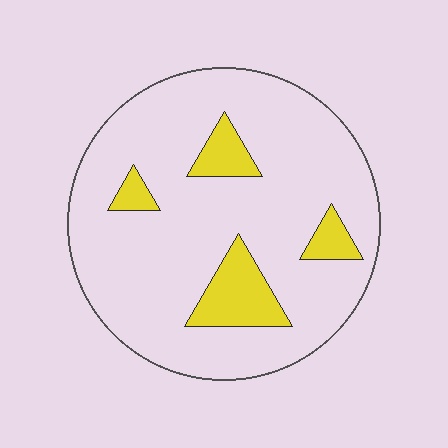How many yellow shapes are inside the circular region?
4.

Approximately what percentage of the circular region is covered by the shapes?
Approximately 15%.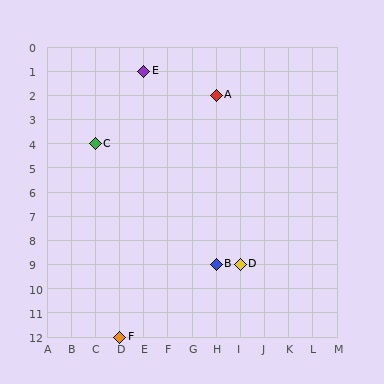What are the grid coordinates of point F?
Point F is at grid coordinates (D, 12).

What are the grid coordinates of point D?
Point D is at grid coordinates (I, 9).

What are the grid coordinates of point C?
Point C is at grid coordinates (C, 4).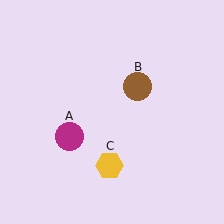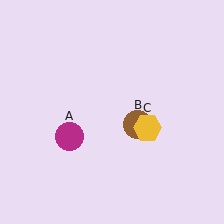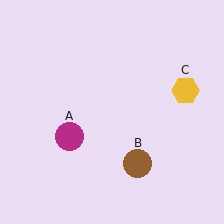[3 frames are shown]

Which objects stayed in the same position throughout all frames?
Magenta circle (object A) remained stationary.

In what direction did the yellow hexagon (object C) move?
The yellow hexagon (object C) moved up and to the right.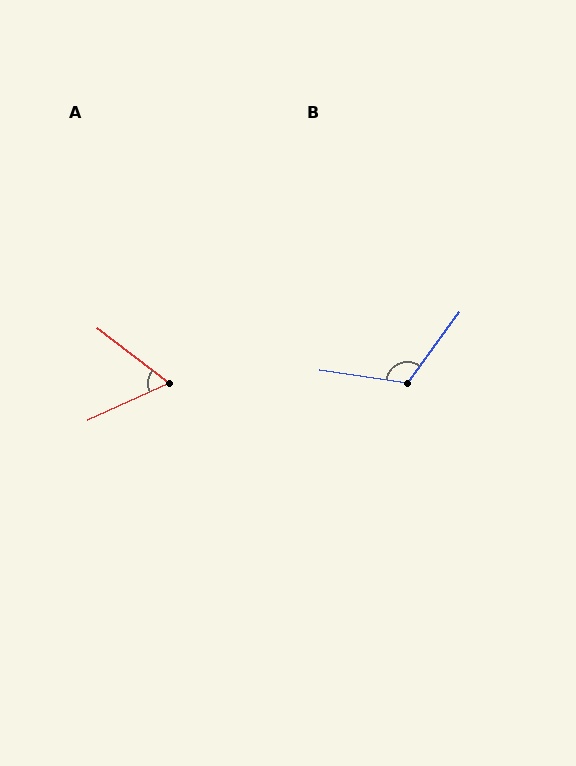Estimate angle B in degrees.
Approximately 118 degrees.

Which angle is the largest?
B, at approximately 118 degrees.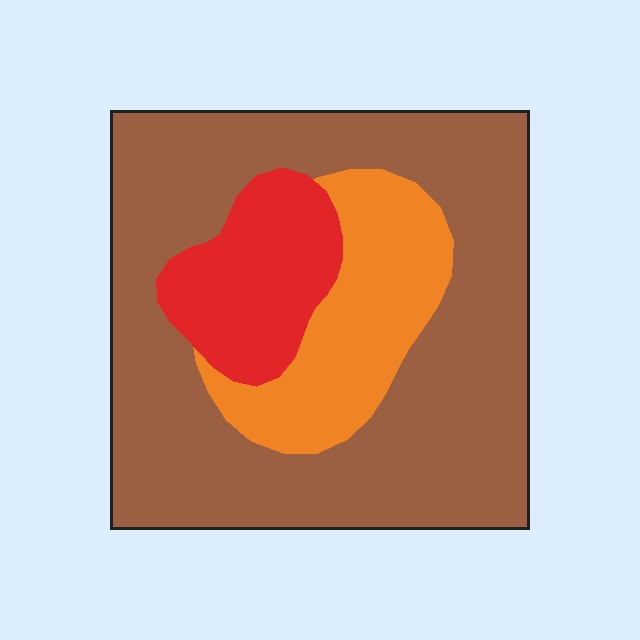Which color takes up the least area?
Red, at roughly 15%.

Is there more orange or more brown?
Brown.